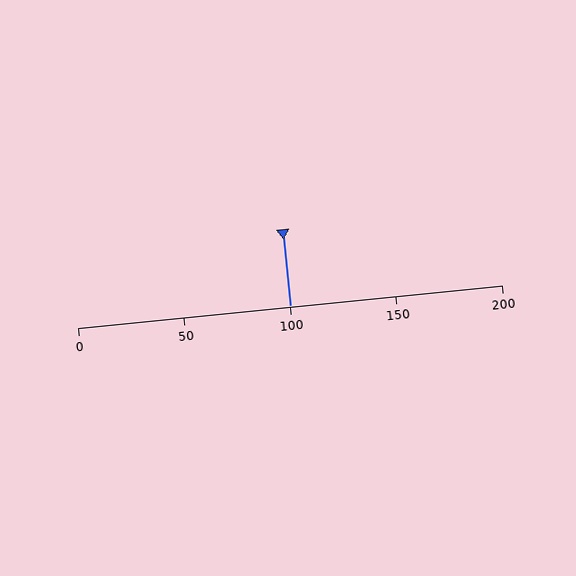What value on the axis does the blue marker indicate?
The marker indicates approximately 100.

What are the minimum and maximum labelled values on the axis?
The axis runs from 0 to 200.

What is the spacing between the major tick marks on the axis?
The major ticks are spaced 50 apart.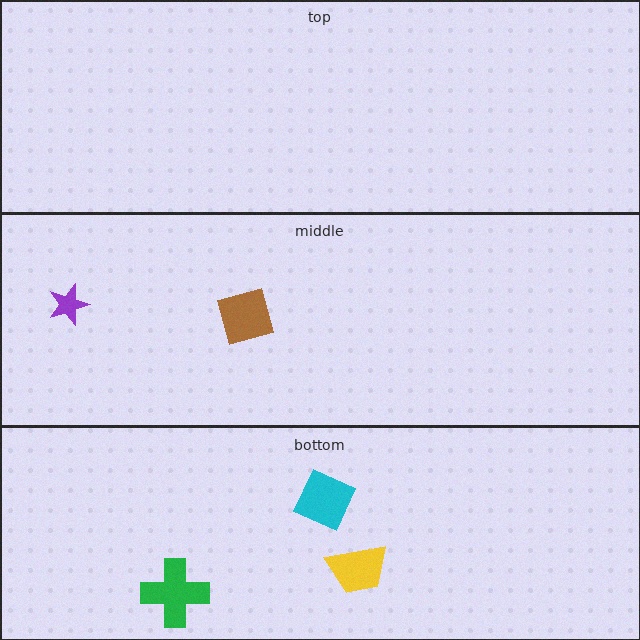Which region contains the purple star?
The middle region.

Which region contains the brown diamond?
The middle region.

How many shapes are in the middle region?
2.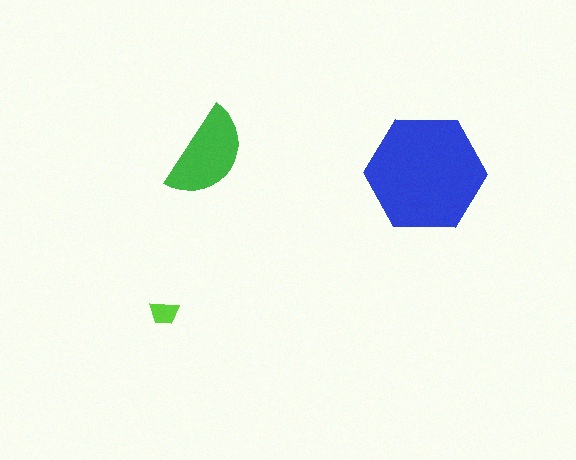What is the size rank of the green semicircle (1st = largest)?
2nd.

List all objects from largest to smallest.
The blue hexagon, the green semicircle, the lime trapezoid.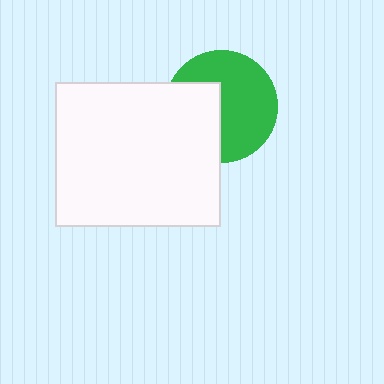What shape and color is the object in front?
The object in front is a white rectangle.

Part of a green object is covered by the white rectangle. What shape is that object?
It is a circle.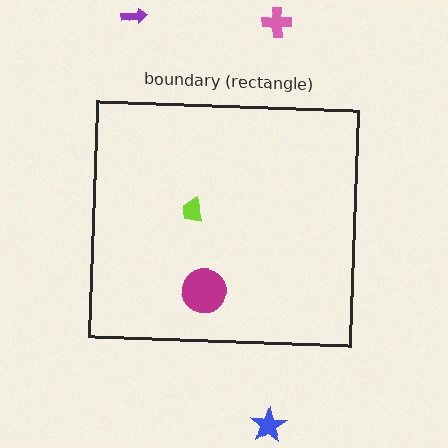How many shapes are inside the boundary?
2 inside, 3 outside.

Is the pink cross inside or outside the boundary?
Outside.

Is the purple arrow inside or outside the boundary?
Outside.